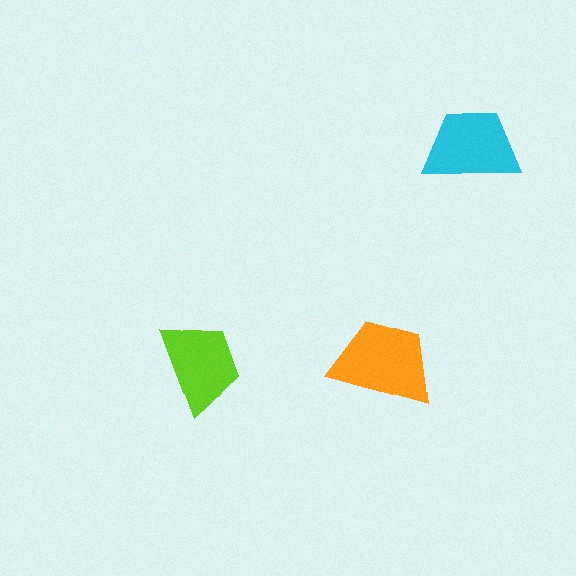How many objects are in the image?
There are 3 objects in the image.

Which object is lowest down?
The lime trapezoid is bottommost.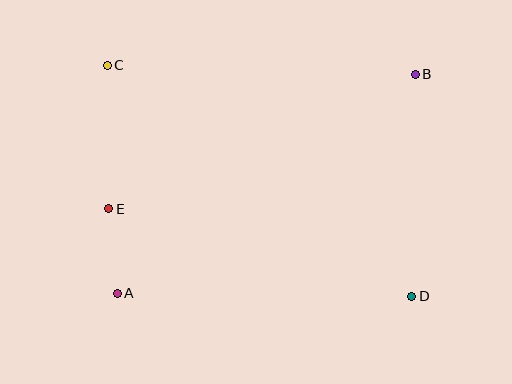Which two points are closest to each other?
Points A and E are closest to each other.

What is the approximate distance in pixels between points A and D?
The distance between A and D is approximately 295 pixels.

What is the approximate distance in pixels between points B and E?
The distance between B and E is approximately 334 pixels.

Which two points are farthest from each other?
Points C and D are farthest from each other.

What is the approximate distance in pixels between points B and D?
The distance between B and D is approximately 222 pixels.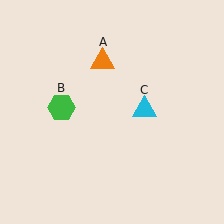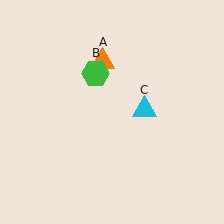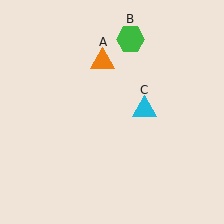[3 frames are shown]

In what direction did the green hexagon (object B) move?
The green hexagon (object B) moved up and to the right.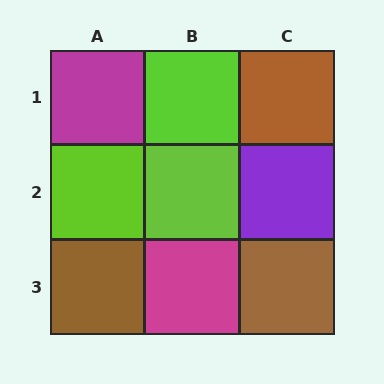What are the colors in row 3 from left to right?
Brown, magenta, brown.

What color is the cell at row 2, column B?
Lime.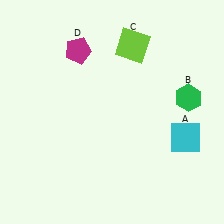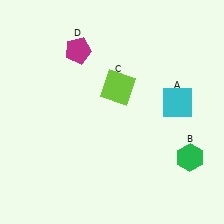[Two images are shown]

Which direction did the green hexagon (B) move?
The green hexagon (B) moved down.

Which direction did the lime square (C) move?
The lime square (C) moved down.